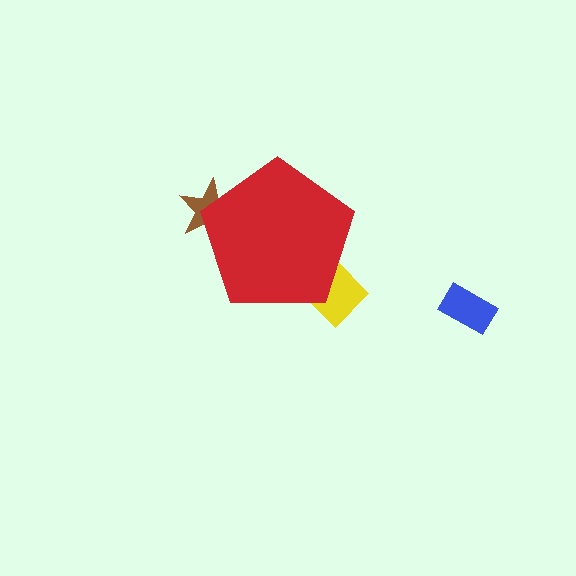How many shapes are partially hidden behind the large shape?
2 shapes are partially hidden.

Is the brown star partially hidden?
Yes, the brown star is partially hidden behind the red pentagon.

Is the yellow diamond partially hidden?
Yes, the yellow diamond is partially hidden behind the red pentagon.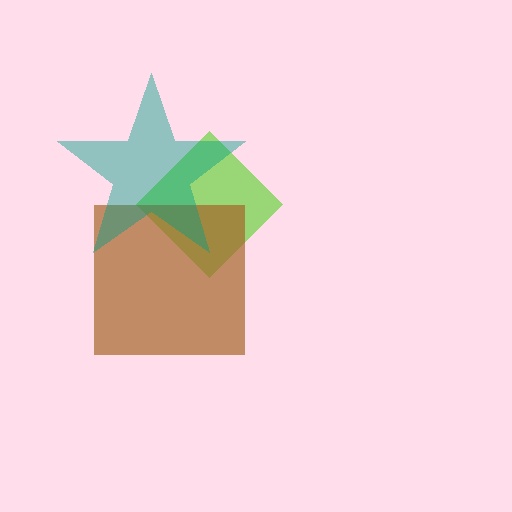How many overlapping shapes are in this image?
There are 3 overlapping shapes in the image.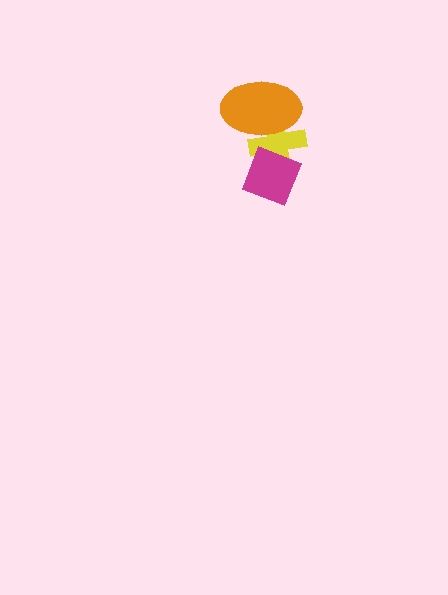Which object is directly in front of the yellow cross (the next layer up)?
The magenta diamond is directly in front of the yellow cross.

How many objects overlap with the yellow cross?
2 objects overlap with the yellow cross.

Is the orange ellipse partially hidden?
No, no other shape covers it.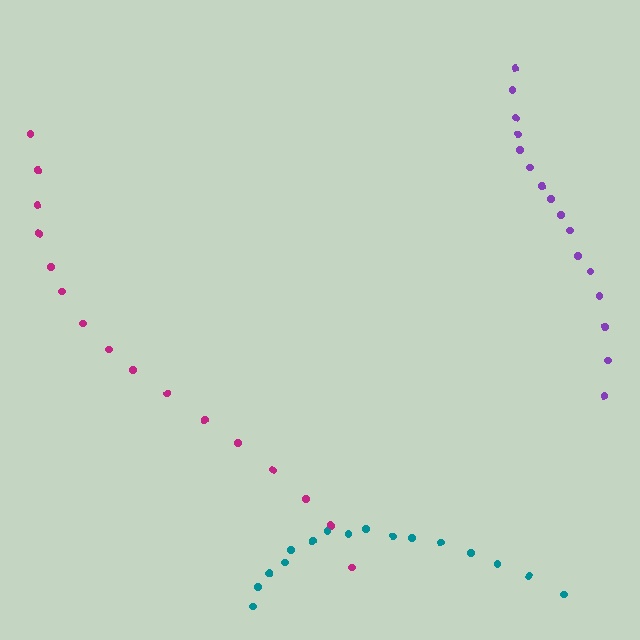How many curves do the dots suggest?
There are 3 distinct paths.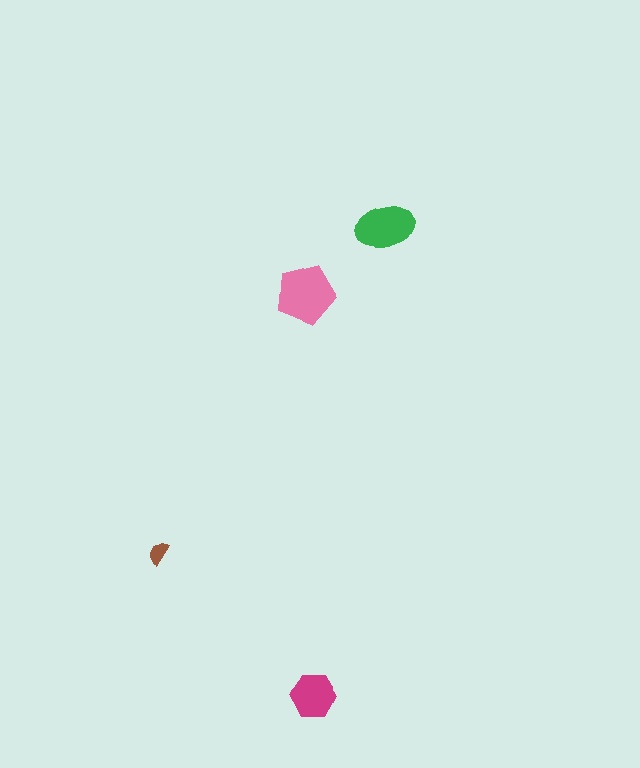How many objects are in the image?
There are 4 objects in the image.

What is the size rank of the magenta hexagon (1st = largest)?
3rd.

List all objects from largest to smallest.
The pink pentagon, the green ellipse, the magenta hexagon, the brown semicircle.